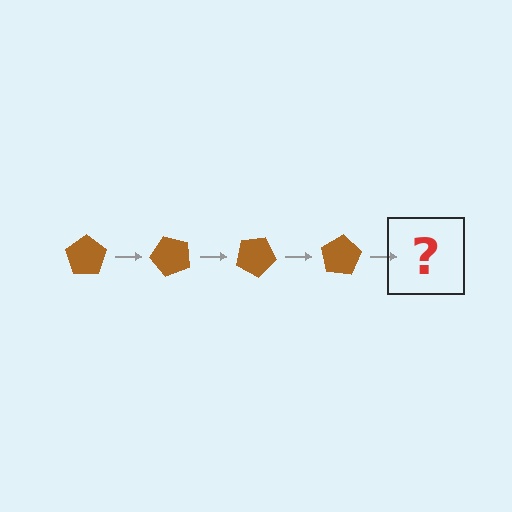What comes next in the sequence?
The next element should be a brown pentagon rotated 200 degrees.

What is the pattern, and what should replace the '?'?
The pattern is that the pentagon rotates 50 degrees each step. The '?' should be a brown pentagon rotated 200 degrees.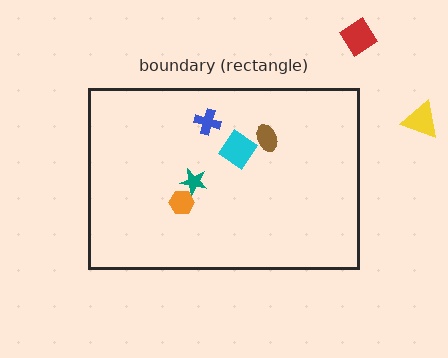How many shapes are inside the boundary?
5 inside, 2 outside.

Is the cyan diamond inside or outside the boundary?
Inside.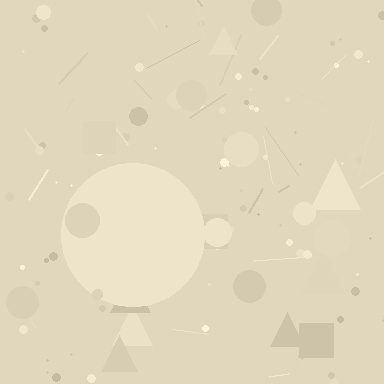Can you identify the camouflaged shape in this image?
The camouflaged shape is a circle.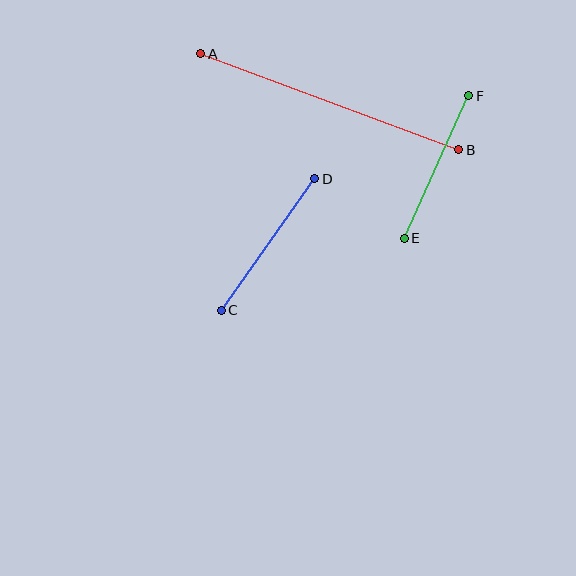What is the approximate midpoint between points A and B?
The midpoint is at approximately (330, 102) pixels.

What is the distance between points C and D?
The distance is approximately 161 pixels.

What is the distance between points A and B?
The distance is approximately 275 pixels.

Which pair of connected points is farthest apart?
Points A and B are farthest apart.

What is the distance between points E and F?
The distance is approximately 157 pixels.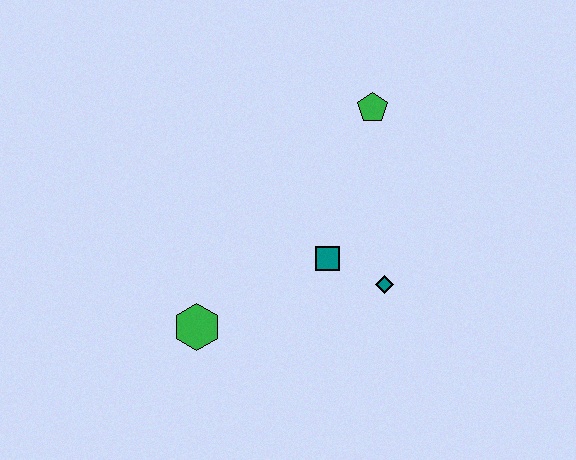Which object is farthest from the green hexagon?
The green pentagon is farthest from the green hexagon.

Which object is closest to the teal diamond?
The teal square is closest to the teal diamond.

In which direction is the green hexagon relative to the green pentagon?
The green hexagon is below the green pentagon.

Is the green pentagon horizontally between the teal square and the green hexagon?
No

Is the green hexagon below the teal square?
Yes